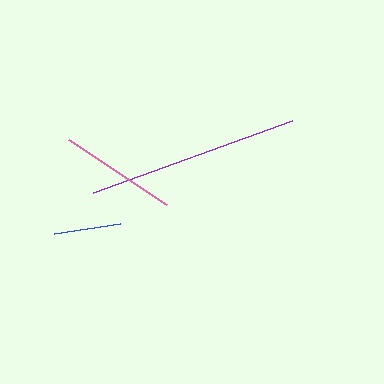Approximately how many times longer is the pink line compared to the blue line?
The pink line is approximately 1.8 times the length of the blue line.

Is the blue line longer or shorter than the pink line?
The pink line is longer than the blue line.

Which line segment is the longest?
The purple line is the longest at approximately 212 pixels.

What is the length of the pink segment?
The pink segment is approximately 118 pixels long.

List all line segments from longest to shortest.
From longest to shortest: purple, pink, blue.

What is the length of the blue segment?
The blue segment is approximately 67 pixels long.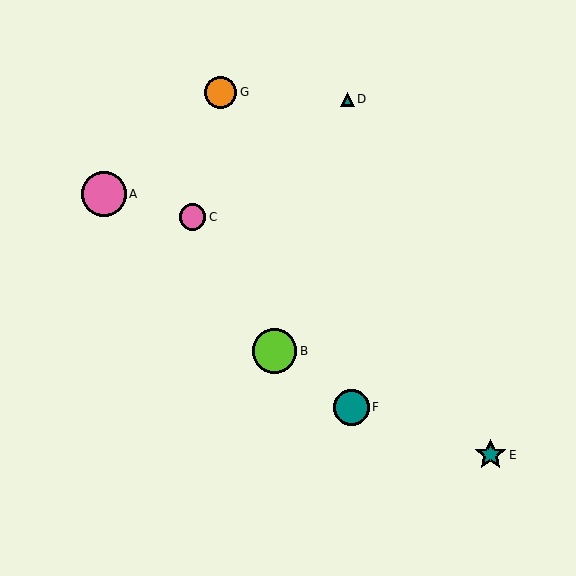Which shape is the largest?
The pink circle (labeled A) is the largest.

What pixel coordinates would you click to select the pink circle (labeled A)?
Click at (104, 194) to select the pink circle A.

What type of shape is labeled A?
Shape A is a pink circle.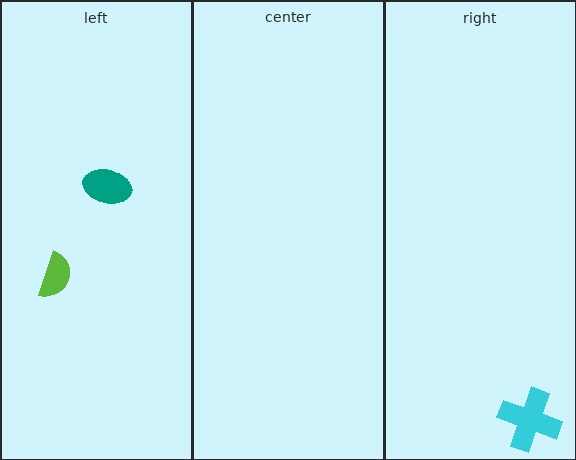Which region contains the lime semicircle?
The left region.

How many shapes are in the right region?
1.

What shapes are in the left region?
The lime semicircle, the teal ellipse.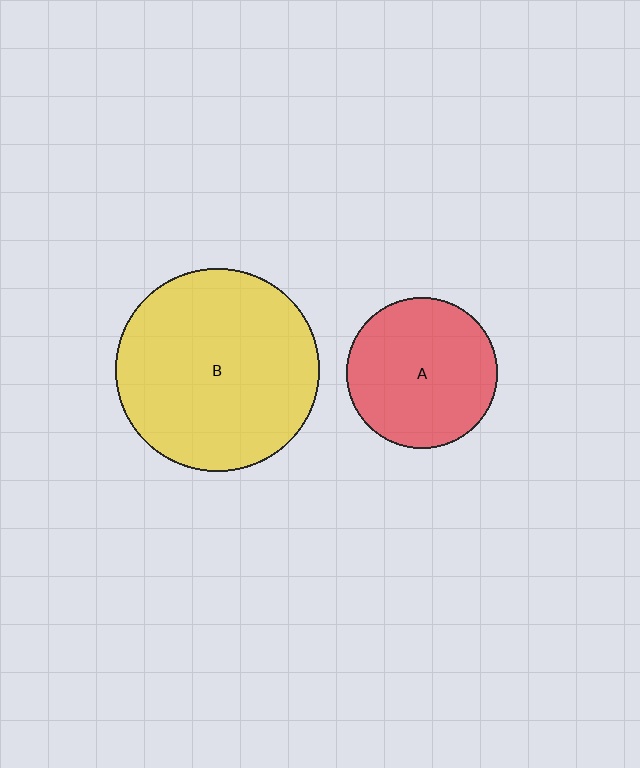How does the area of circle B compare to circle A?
Approximately 1.8 times.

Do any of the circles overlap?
No, none of the circles overlap.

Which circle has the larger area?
Circle B (yellow).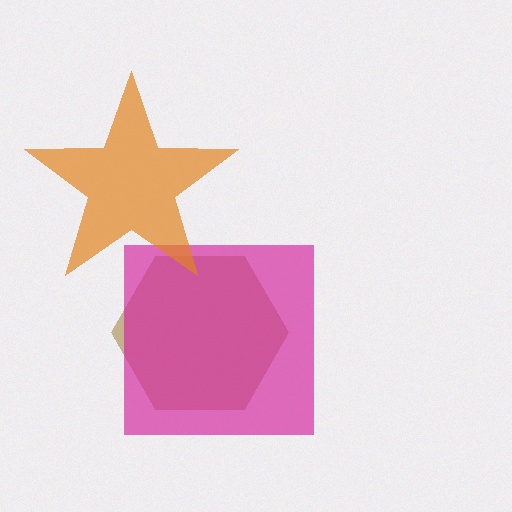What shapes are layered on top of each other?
The layered shapes are: a brown hexagon, a magenta square, an orange star.